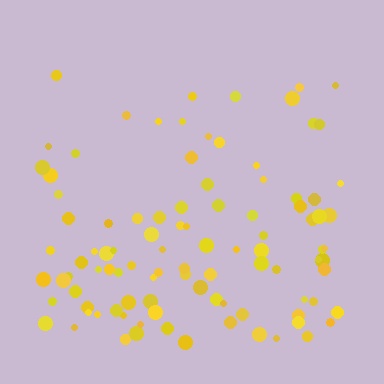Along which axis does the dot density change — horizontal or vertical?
Vertical.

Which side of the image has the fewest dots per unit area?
The top.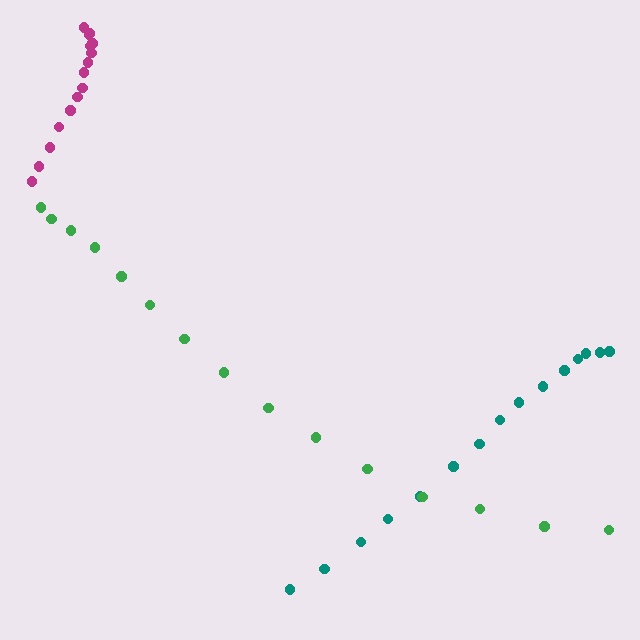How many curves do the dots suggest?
There are 3 distinct paths.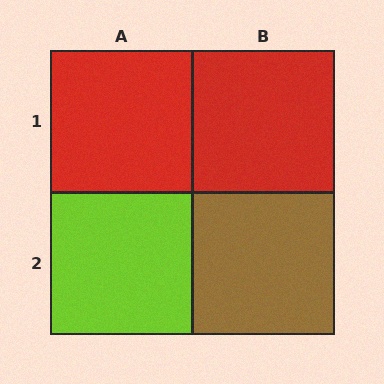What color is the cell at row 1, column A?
Red.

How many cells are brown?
1 cell is brown.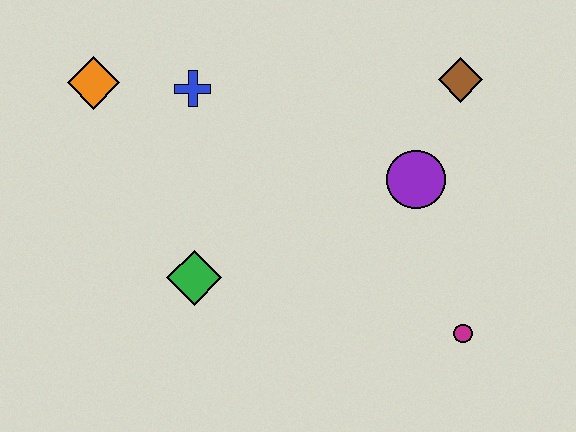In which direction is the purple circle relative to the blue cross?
The purple circle is to the right of the blue cross.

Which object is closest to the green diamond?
The blue cross is closest to the green diamond.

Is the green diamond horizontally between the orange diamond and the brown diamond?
Yes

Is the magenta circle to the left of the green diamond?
No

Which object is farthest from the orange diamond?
The magenta circle is farthest from the orange diamond.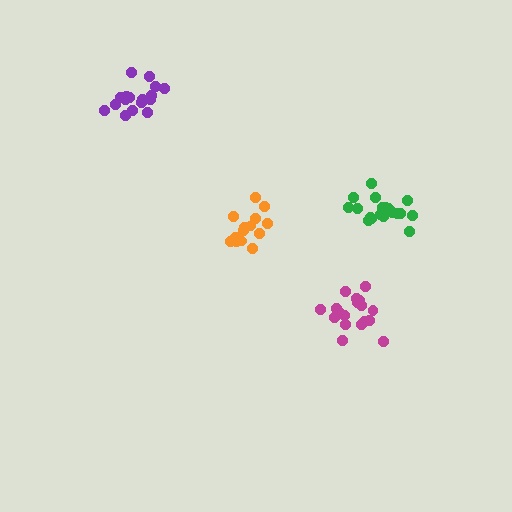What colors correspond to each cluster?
The clusters are colored: orange, purple, green, magenta.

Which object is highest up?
The purple cluster is topmost.